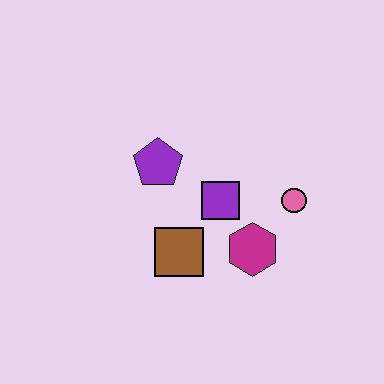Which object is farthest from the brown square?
The pink circle is farthest from the brown square.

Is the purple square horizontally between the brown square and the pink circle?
Yes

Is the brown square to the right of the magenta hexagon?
No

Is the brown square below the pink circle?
Yes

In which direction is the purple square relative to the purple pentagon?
The purple square is to the right of the purple pentagon.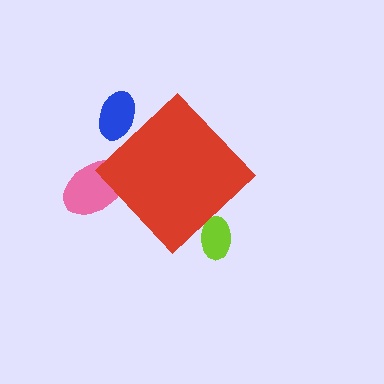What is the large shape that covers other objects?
A red diamond.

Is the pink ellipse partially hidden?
Yes, the pink ellipse is partially hidden behind the red diamond.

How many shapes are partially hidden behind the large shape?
3 shapes are partially hidden.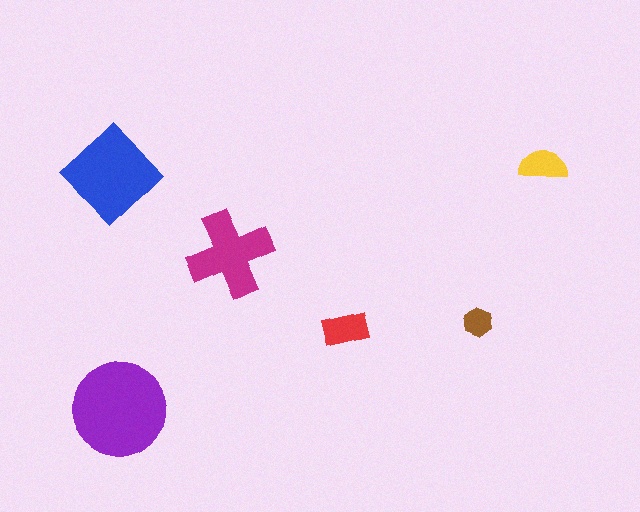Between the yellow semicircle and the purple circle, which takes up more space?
The purple circle.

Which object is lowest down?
The purple circle is bottommost.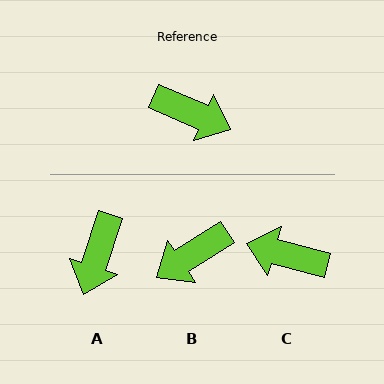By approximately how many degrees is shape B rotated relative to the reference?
Approximately 124 degrees clockwise.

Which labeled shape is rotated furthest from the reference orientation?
C, about 172 degrees away.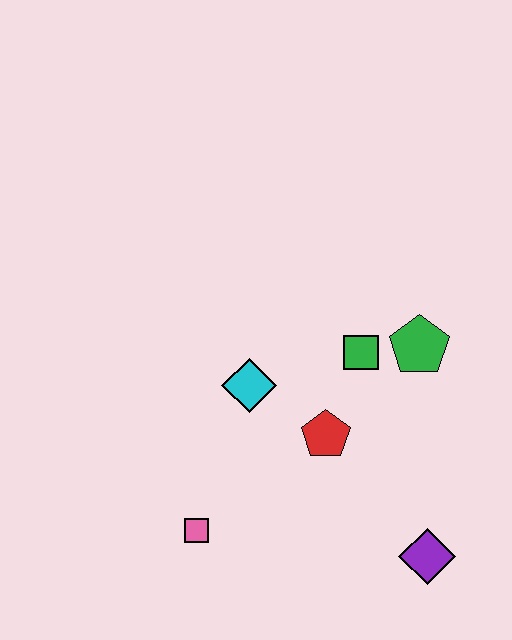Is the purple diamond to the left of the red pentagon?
No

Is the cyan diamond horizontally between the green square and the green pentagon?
No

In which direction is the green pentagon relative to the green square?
The green pentagon is to the right of the green square.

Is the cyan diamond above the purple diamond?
Yes